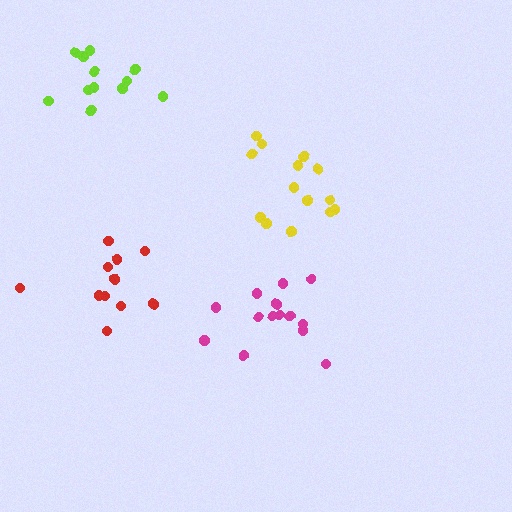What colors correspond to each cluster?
The clusters are colored: lime, yellow, magenta, red.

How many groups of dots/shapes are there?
There are 4 groups.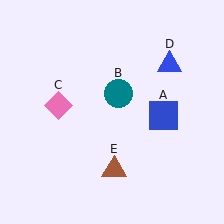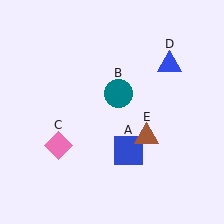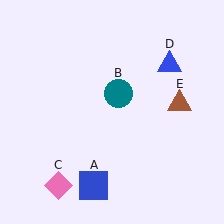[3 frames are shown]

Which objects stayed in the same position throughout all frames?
Teal circle (object B) and blue triangle (object D) remained stationary.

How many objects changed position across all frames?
3 objects changed position: blue square (object A), pink diamond (object C), brown triangle (object E).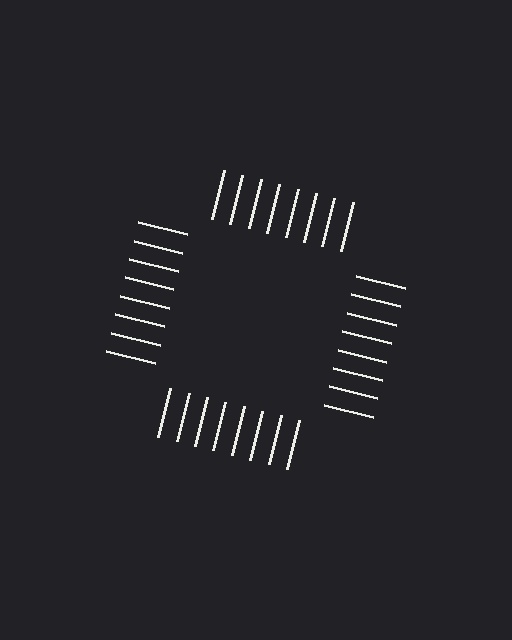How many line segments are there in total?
32 — 8 along each of the 4 edges.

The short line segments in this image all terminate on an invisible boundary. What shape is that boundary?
An illusory square — the line segments terminate on its edges but no continuous stroke is drawn.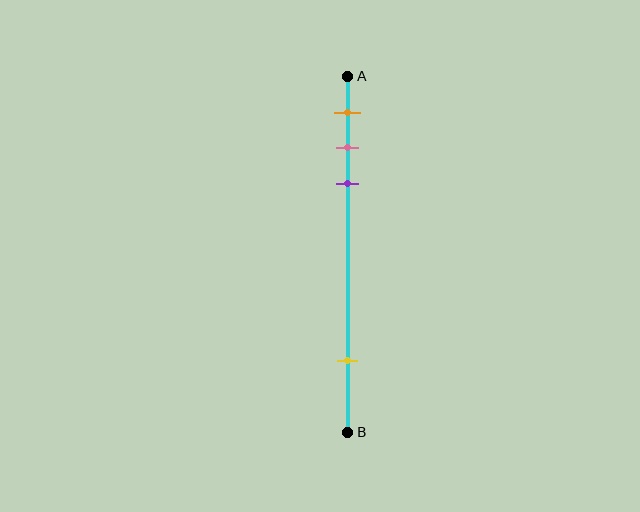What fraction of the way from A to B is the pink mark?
The pink mark is approximately 20% (0.2) of the way from A to B.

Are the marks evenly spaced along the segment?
No, the marks are not evenly spaced.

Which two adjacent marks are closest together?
The pink and purple marks are the closest adjacent pair.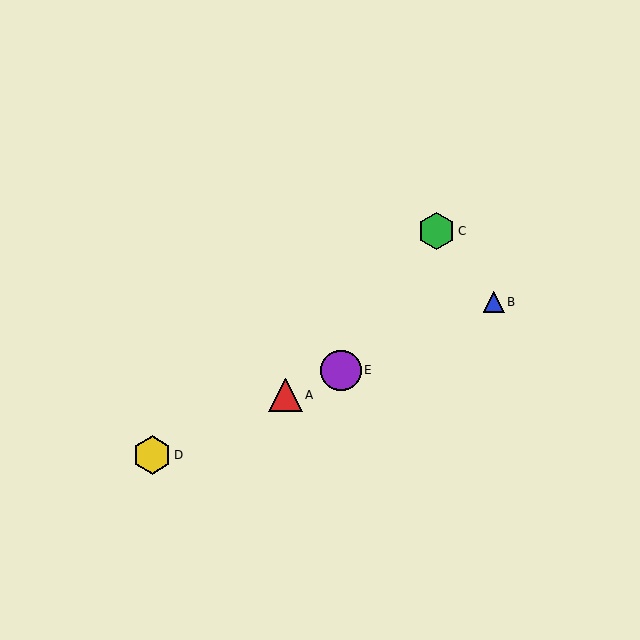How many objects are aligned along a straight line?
4 objects (A, B, D, E) are aligned along a straight line.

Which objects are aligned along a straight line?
Objects A, B, D, E are aligned along a straight line.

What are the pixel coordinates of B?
Object B is at (494, 302).